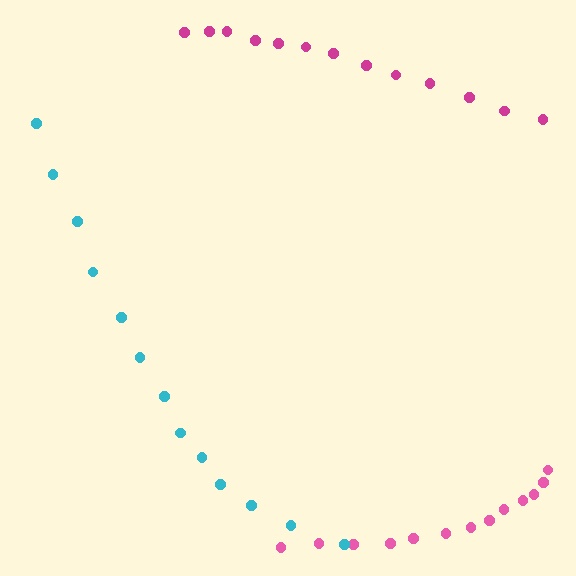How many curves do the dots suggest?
There are 3 distinct paths.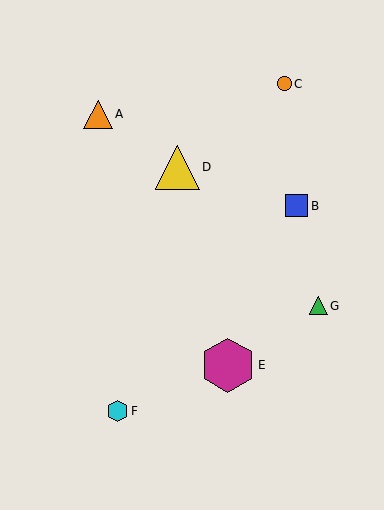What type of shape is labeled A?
Shape A is an orange triangle.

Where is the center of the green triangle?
The center of the green triangle is at (319, 306).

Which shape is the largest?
The magenta hexagon (labeled E) is the largest.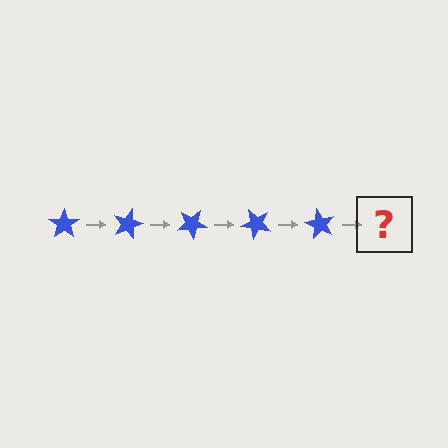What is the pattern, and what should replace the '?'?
The pattern is that the star rotates 15 degrees each step. The '?' should be a blue star rotated 75 degrees.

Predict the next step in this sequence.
The next step is a blue star rotated 75 degrees.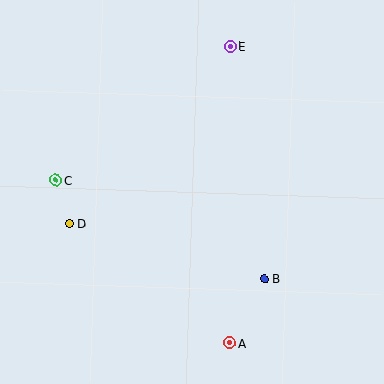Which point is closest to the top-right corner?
Point E is closest to the top-right corner.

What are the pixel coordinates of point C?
Point C is at (56, 180).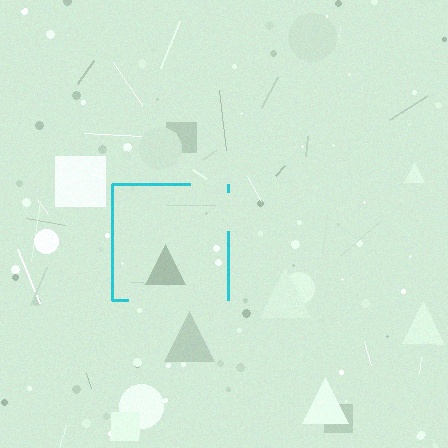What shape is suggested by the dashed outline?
The dashed outline suggests a square.